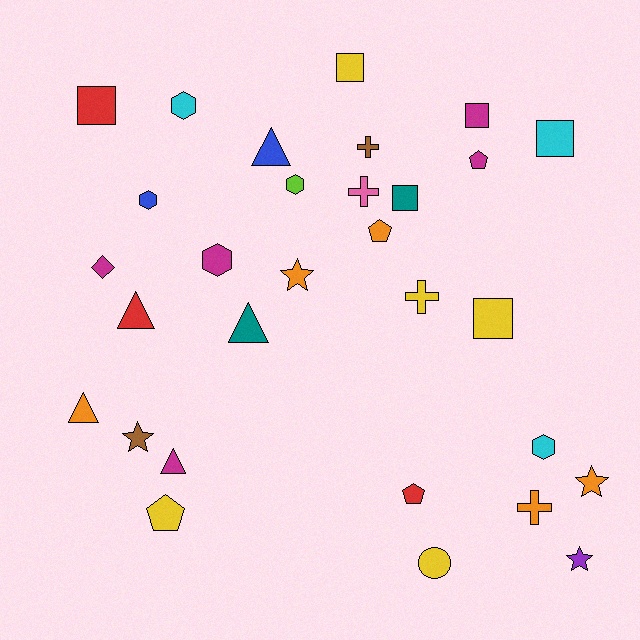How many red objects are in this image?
There are 3 red objects.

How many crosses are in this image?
There are 4 crosses.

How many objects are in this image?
There are 30 objects.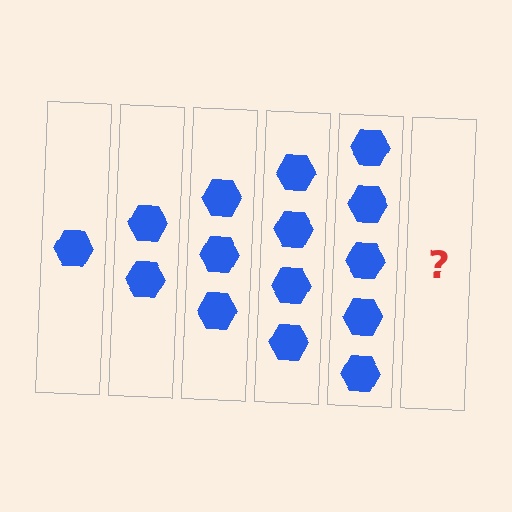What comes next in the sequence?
The next element should be 6 hexagons.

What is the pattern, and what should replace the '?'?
The pattern is that each step adds one more hexagon. The '?' should be 6 hexagons.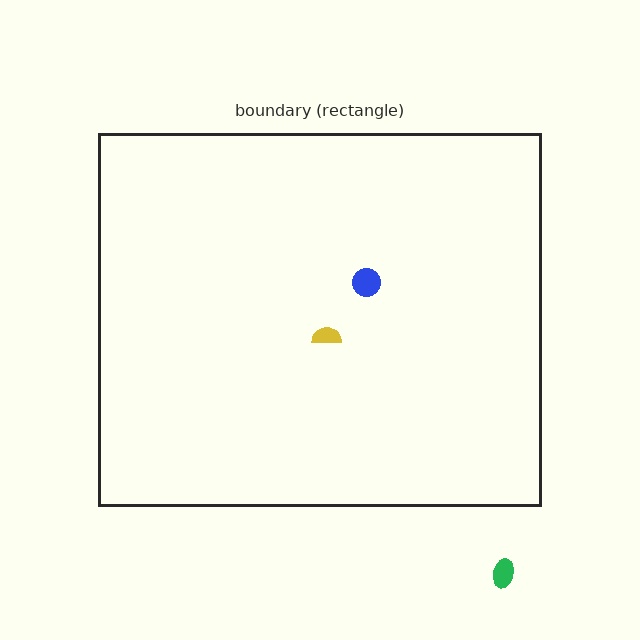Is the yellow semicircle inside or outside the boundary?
Inside.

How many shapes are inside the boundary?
2 inside, 1 outside.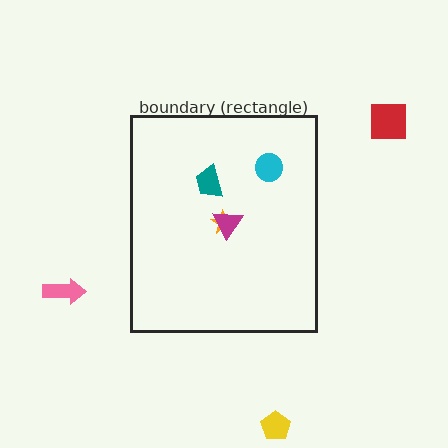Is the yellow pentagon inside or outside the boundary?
Outside.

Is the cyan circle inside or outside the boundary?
Inside.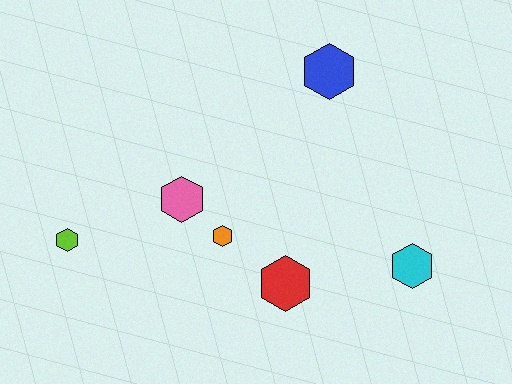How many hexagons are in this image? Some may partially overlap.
There are 6 hexagons.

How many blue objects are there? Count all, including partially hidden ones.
There is 1 blue object.